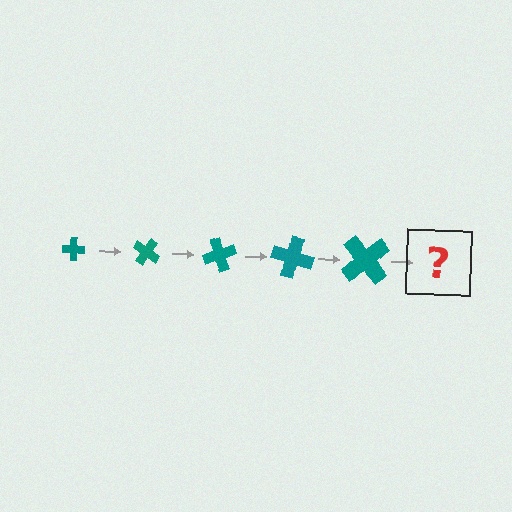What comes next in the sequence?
The next element should be a cross, larger than the previous one and rotated 175 degrees from the start.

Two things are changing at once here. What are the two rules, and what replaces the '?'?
The two rules are that the cross grows larger each step and it rotates 35 degrees each step. The '?' should be a cross, larger than the previous one and rotated 175 degrees from the start.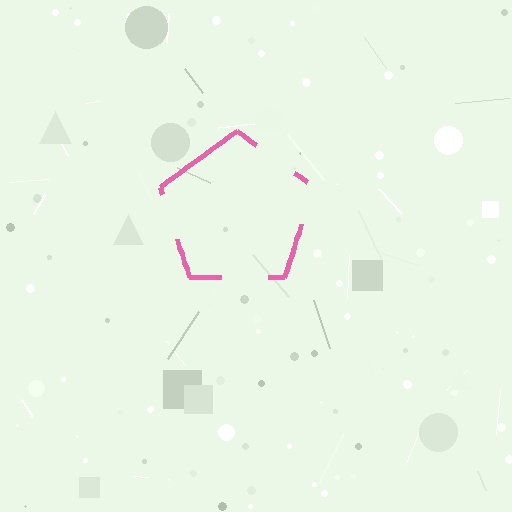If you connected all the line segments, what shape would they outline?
They would outline a pentagon.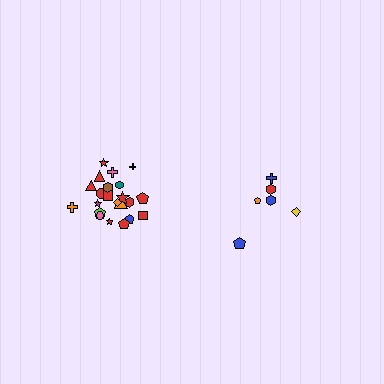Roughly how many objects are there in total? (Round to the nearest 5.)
Roughly 30 objects in total.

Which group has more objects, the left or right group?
The left group.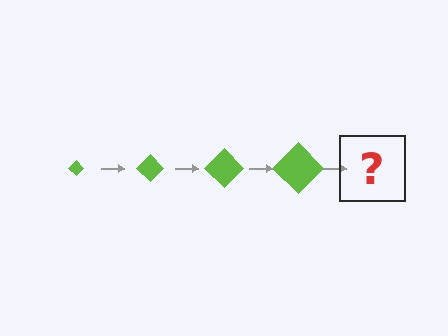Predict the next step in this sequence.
The next step is a lime diamond, larger than the previous one.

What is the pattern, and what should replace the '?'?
The pattern is that the diamond gets progressively larger each step. The '?' should be a lime diamond, larger than the previous one.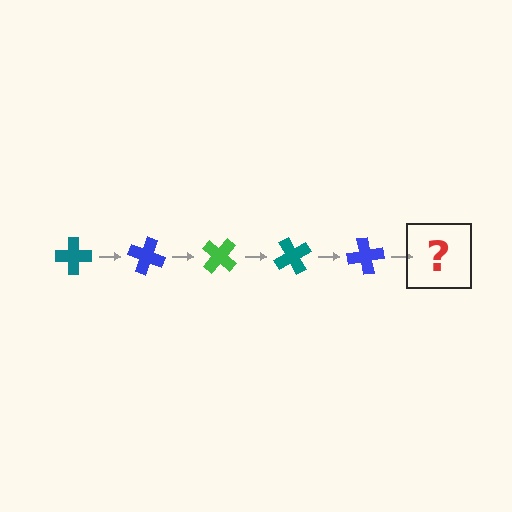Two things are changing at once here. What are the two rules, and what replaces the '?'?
The two rules are that it rotates 20 degrees each step and the color cycles through teal, blue, and green. The '?' should be a green cross, rotated 100 degrees from the start.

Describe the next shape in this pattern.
It should be a green cross, rotated 100 degrees from the start.